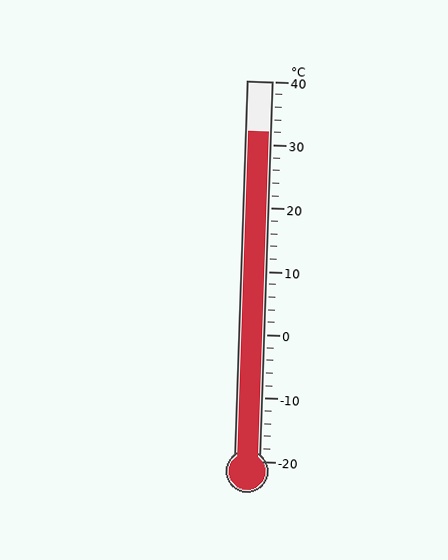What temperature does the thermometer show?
The thermometer shows approximately 32°C.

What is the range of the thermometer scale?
The thermometer scale ranges from -20°C to 40°C.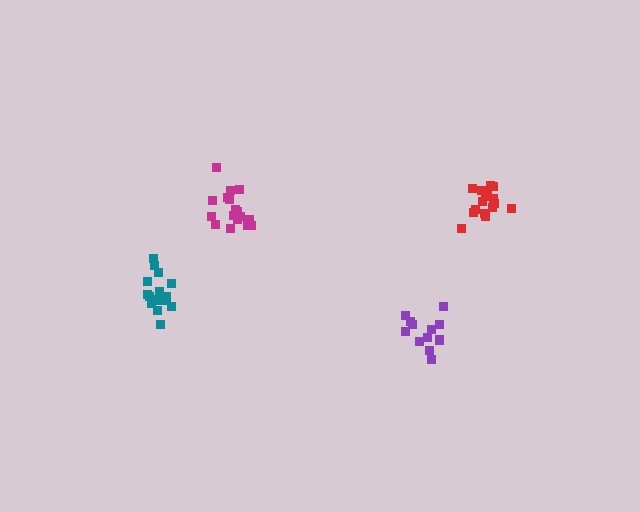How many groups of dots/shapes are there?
There are 4 groups.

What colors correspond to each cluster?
The clusters are colored: red, magenta, purple, teal.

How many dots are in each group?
Group 1: 16 dots, Group 2: 18 dots, Group 3: 13 dots, Group 4: 17 dots (64 total).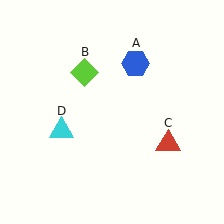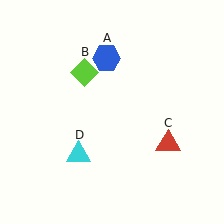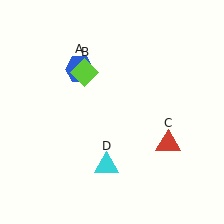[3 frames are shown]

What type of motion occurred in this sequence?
The blue hexagon (object A), cyan triangle (object D) rotated counterclockwise around the center of the scene.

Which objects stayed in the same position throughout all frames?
Lime diamond (object B) and red triangle (object C) remained stationary.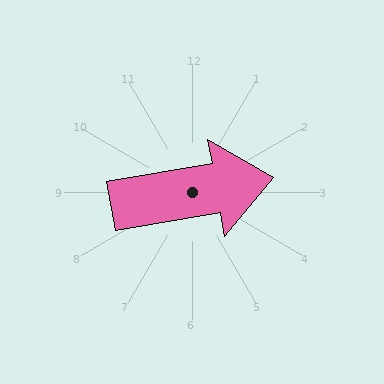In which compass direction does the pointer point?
East.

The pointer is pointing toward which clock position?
Roughly 3 o'clock.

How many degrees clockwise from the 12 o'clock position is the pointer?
Approximately 80 degrees.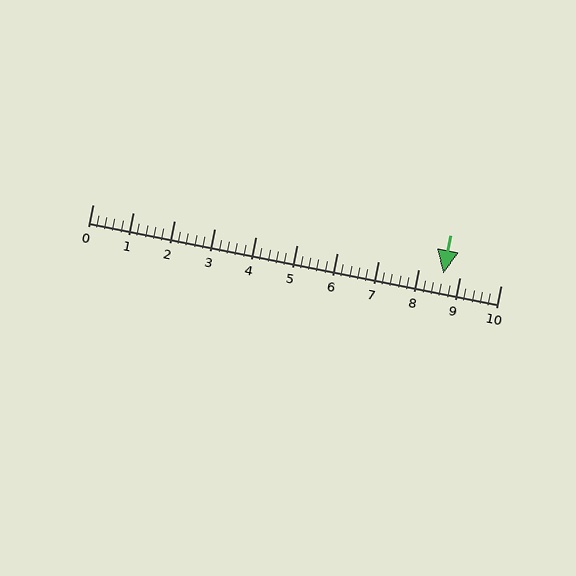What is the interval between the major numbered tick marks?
The major tick marks are spaced 1 units apart.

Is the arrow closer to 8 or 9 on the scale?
The arrow is closer to 9.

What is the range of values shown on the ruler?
The ruler shows values from 0 to 10.